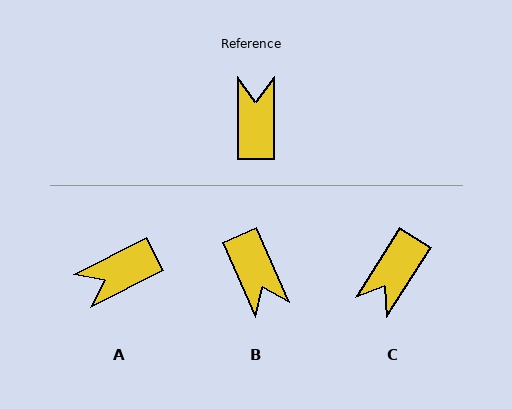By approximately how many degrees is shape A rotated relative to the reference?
Approximately 117 degrees counter-clockwise.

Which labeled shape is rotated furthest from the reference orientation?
B, about 157 degrees away.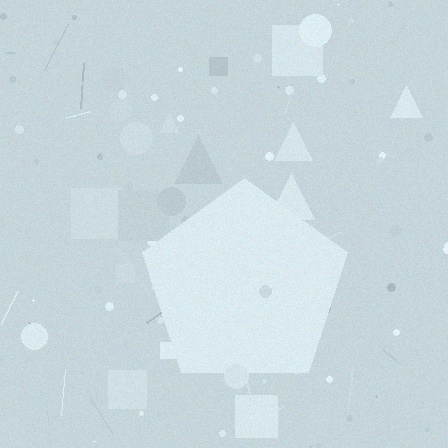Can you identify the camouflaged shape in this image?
The camouflaged shape is a pentagon.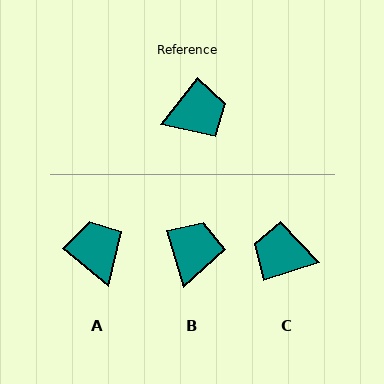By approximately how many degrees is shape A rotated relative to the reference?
Approximately 89 degrees counter-clockwise.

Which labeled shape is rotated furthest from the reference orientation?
C, about 147 degrees away.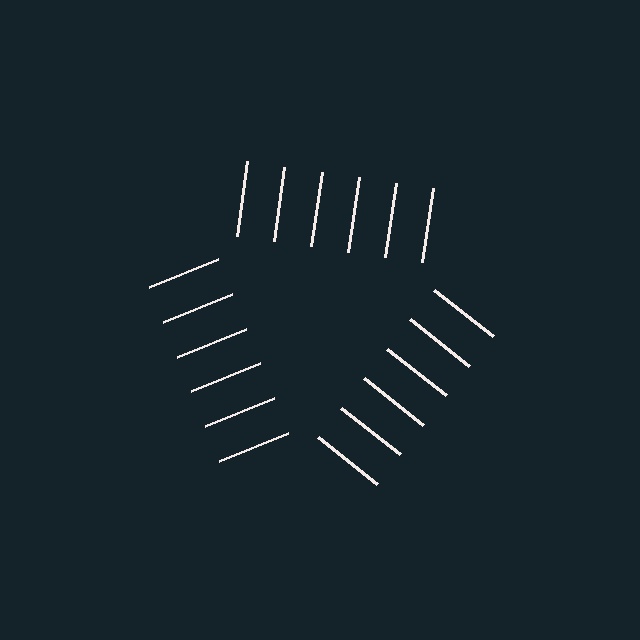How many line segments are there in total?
18 — 6 along each of the 3 edges.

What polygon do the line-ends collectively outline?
An illusory triangle — the line segments terminate on its edges but no continuous stroke is drawn.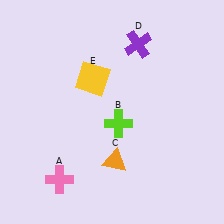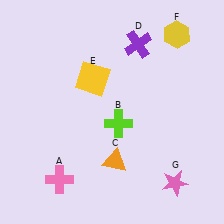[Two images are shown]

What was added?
A yellow hexagon (F), a pink star (G) were added in Image 2.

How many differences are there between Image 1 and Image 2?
There are 2 differences between the two images.